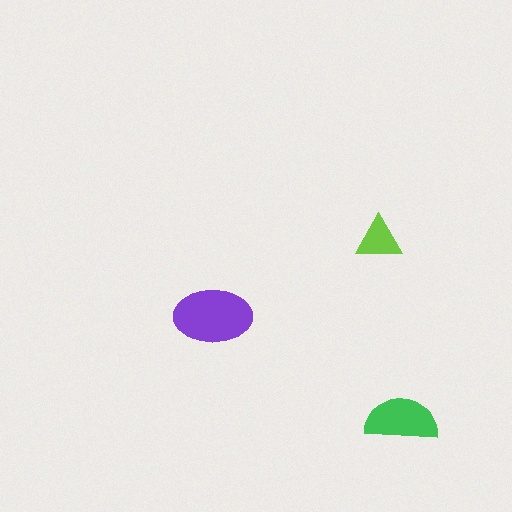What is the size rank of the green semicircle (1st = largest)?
2nd.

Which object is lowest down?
The green semicircle is bottommost.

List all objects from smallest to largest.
The lime triangle, the green semicircle, the purple ellipse.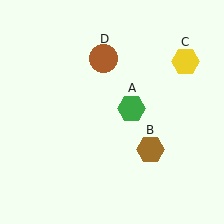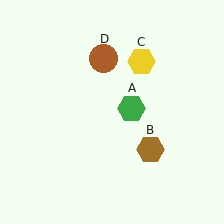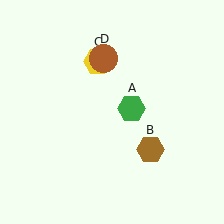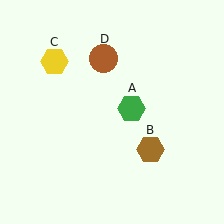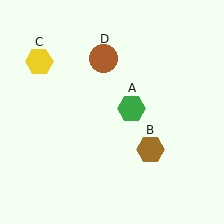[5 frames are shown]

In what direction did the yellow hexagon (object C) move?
The yellow hexagon (object C) moved left.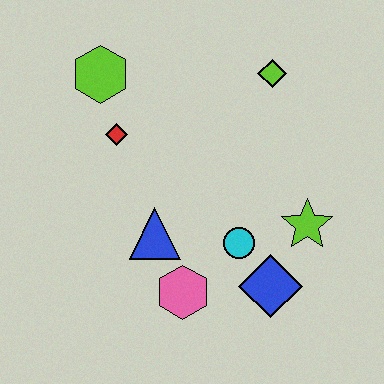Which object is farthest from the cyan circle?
The lime hexagon is farthest from the cyan circle.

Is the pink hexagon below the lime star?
Yes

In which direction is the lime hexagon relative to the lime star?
The lime hexagon is to the left of the lime star.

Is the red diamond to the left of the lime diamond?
Yes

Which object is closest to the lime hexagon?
The red diamond is closest to the lime hexagon.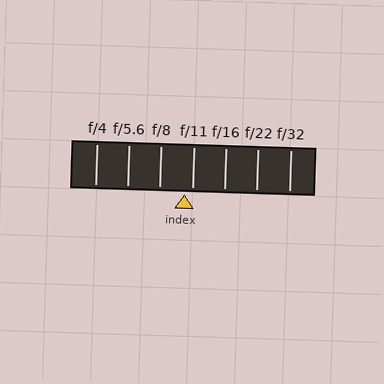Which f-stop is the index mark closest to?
The index mark is closest to f/11.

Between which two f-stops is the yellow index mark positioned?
The index mark is between f/8 and f/11.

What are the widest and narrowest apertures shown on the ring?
The widest aperture shown is f/4 and the narrowest is f/32.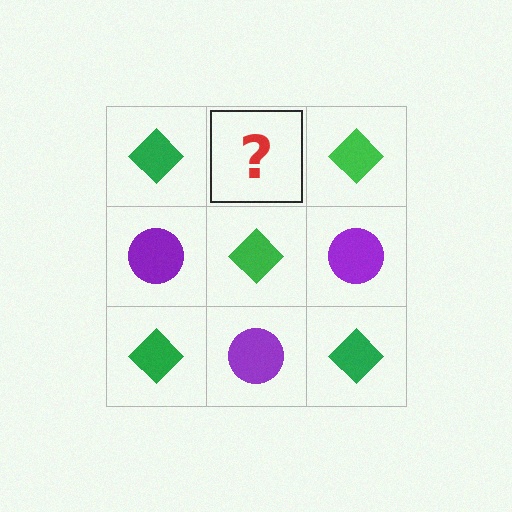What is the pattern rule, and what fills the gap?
The rule is that it alternates green diamond and purple circle in a checkerboard pattern. The gap should be filled with a purple circle.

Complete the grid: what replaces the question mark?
The question mark should be replaced with a purple circle.